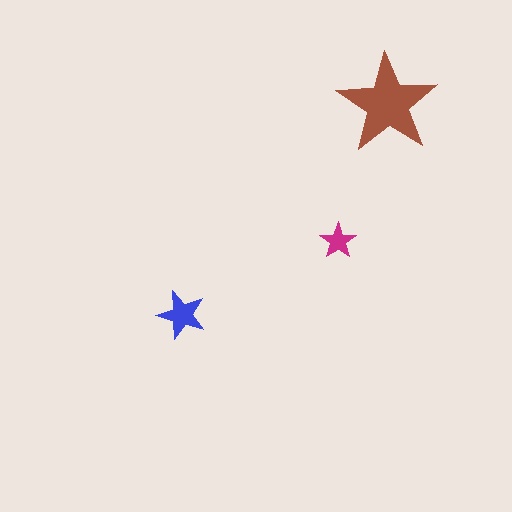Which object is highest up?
The brown star is topmost.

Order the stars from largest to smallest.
the brown one, the blue one, the magenta one.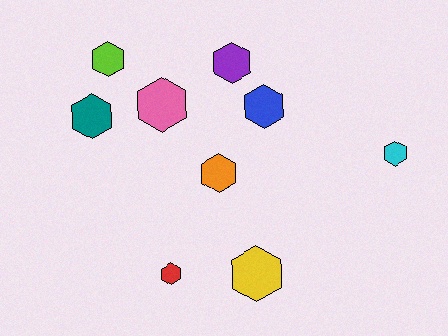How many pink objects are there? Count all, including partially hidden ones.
There is 1 pink object.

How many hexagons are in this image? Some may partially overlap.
There are 9 hexagons.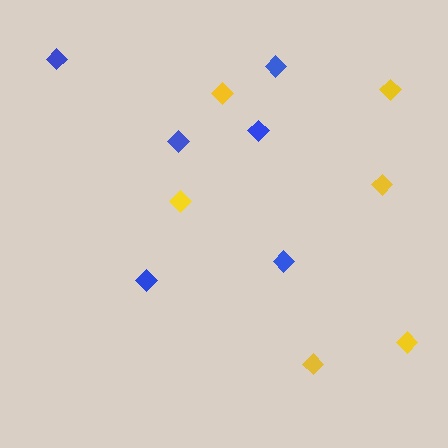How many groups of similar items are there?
There are 2 groups: one group of yellow diamonds (6) and one group of blue diamonds (6).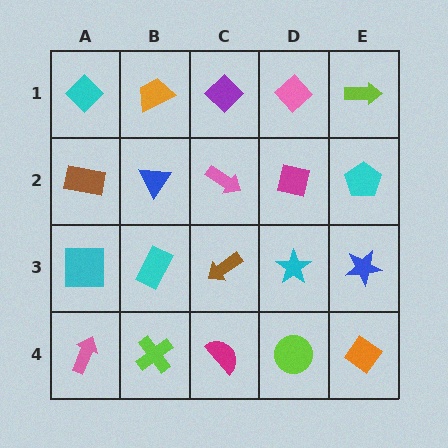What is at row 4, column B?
A lime cross.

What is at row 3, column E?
A blue star.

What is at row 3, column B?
A cyan rectangle.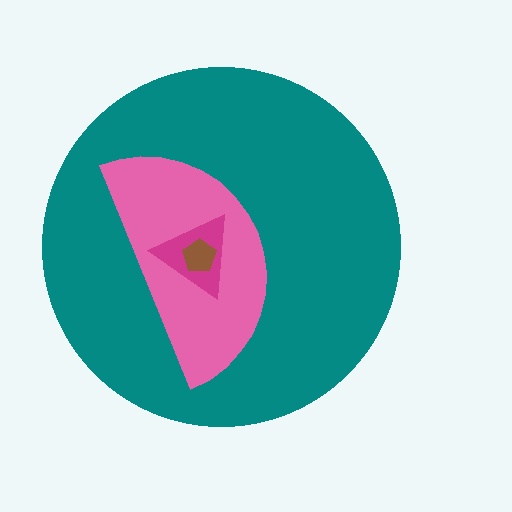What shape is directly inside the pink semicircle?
The magenta triangle.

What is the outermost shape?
The teal circle.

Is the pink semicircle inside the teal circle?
Yes.